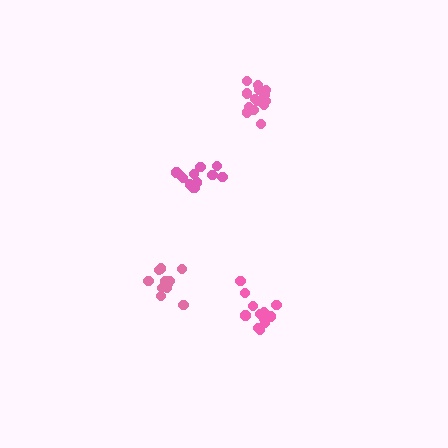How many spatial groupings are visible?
There are 4 spatial groupings.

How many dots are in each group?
Group 1: 12 dots, Group 2: 13 dots, Group 3: 15 dots, Group 4: 12 dots (52 total).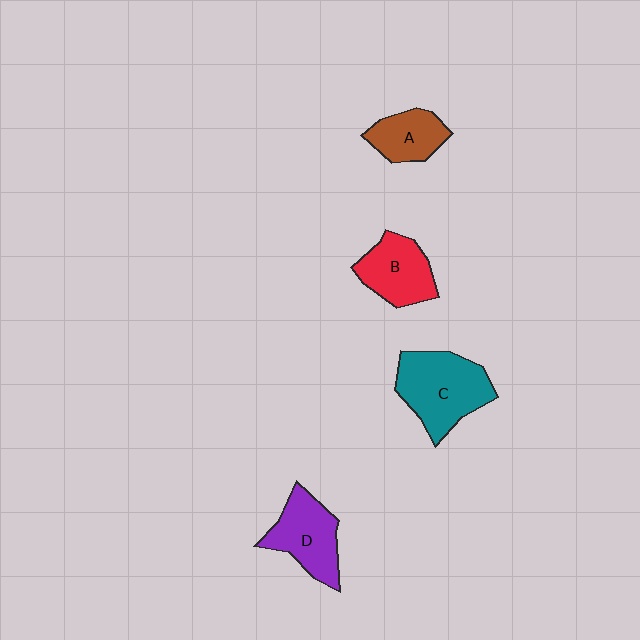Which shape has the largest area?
Shape C (teal).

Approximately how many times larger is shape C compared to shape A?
Approximately 1.8 times.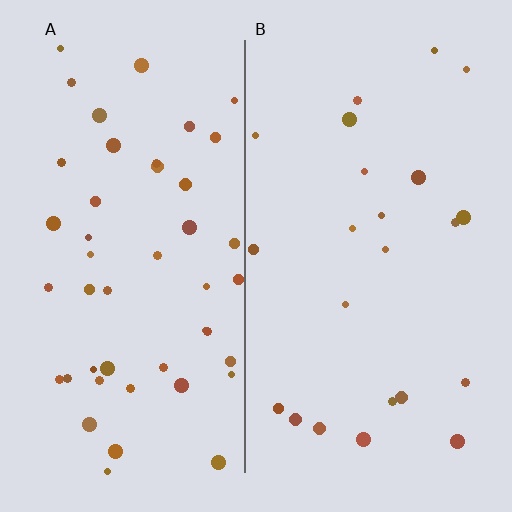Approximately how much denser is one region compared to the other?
Approximately 2.0× — region A over region B.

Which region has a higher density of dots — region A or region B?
A (the left).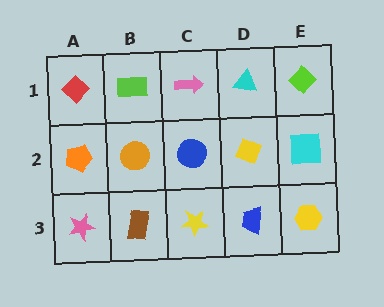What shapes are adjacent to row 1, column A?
An orange pentagon (row 2, column A), a lime rectangle (row 1, column B).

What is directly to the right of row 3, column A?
A brown rectangle.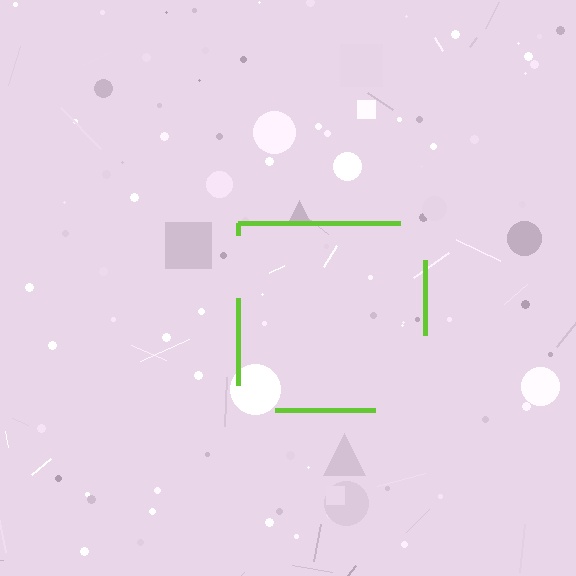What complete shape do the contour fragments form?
The contour fragments form a square.